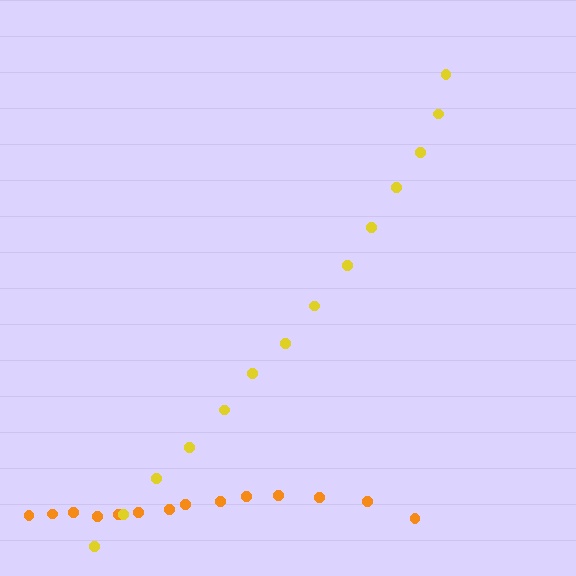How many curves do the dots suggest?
There are 2 distinct paths.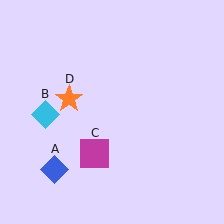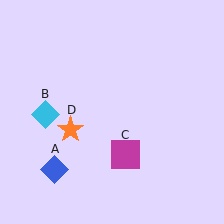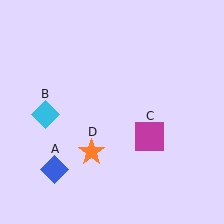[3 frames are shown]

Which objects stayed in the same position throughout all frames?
Blue diamond (object A) and cyan diamond (object B) remained stationary.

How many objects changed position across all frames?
2 objects changed position: magenta square (object C), orange star (object D).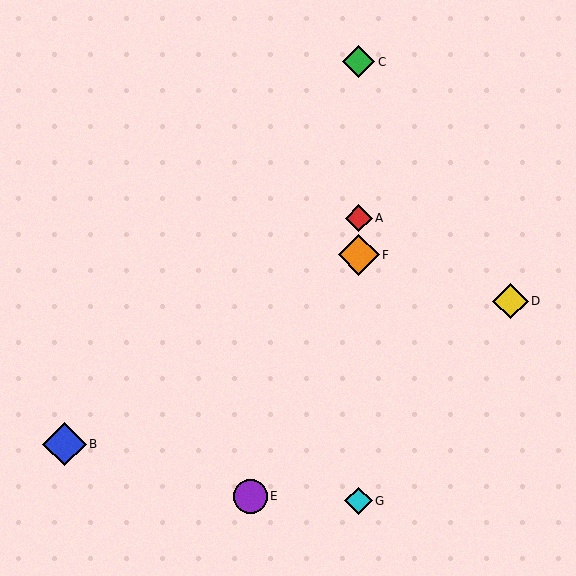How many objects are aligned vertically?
4 objects (A, C, F, G) are aligned vertically.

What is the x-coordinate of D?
Object D is at x≈511.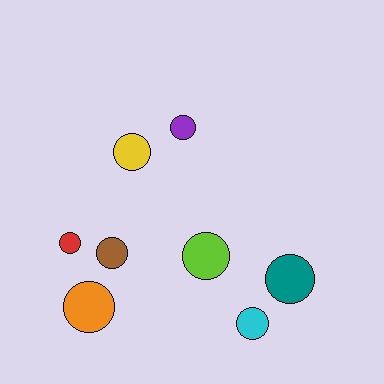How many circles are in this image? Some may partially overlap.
There are 8 circles.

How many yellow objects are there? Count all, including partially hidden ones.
There is 1 yellow object.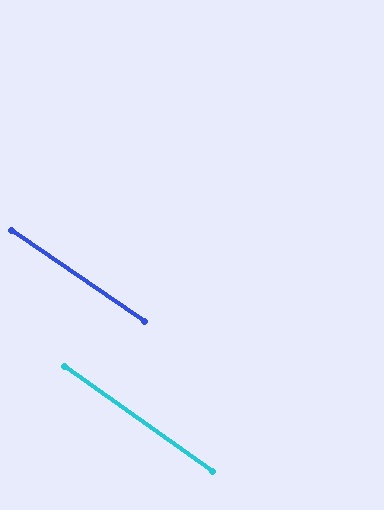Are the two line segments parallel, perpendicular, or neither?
Parallel — their directions differ by only 0.6°.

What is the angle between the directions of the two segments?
Approximately 1 degree.